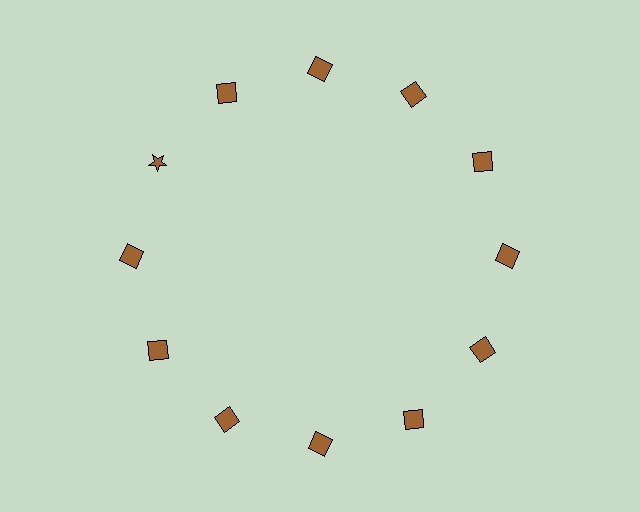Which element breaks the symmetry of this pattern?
The brown star at roughly the 10 o'clock position breaks the symmetry. All other shapes are brown squares.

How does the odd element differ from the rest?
It has a different shape: star instead of square.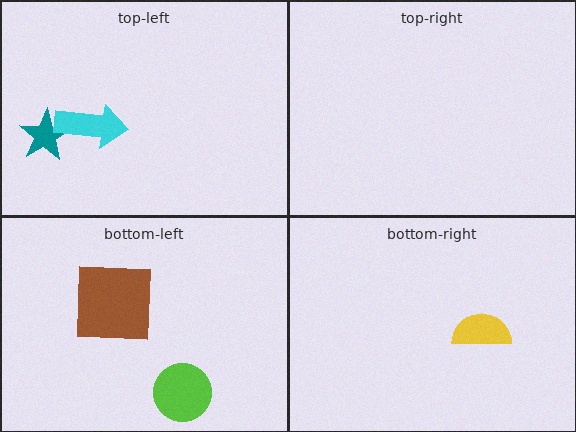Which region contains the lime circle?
The bottom-left region.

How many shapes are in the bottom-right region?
1.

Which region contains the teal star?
The top-left region.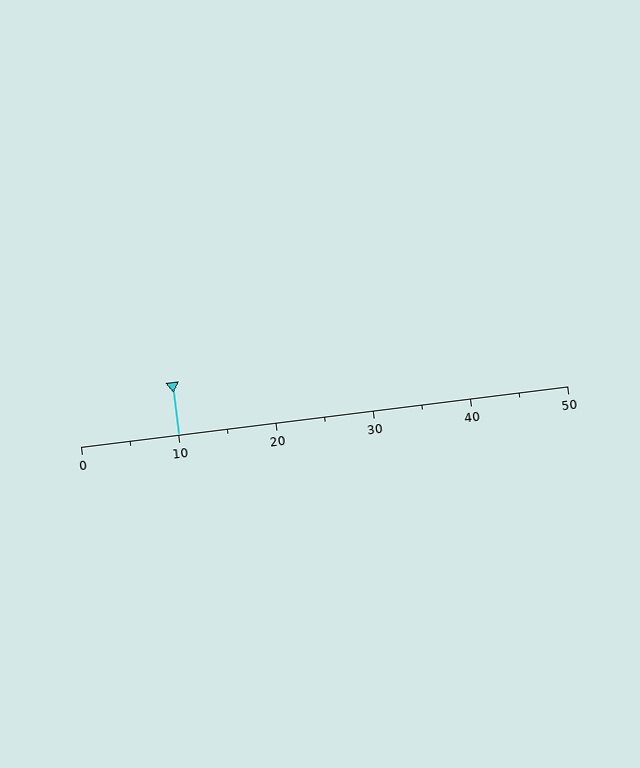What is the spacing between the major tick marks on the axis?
The major ticks are spaced 10 apart.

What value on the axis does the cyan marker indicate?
The marker indicates approximately 10.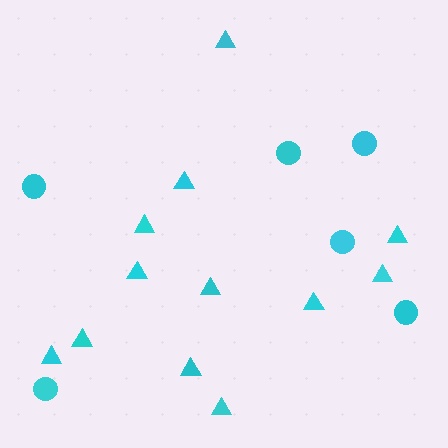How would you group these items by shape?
There are 2 groups: one group of triangles (12) and one group of circles (6).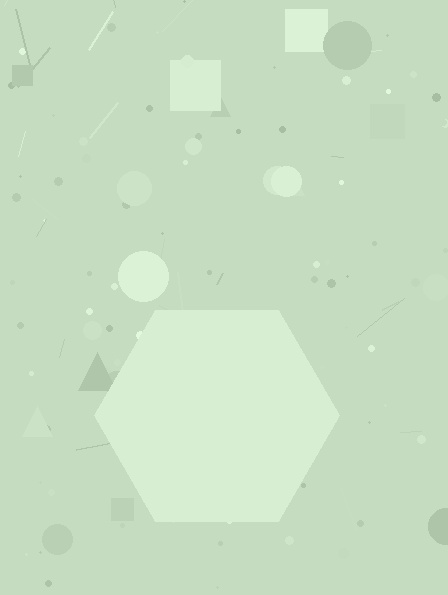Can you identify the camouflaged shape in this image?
The camouflaged shape is a hexagon.